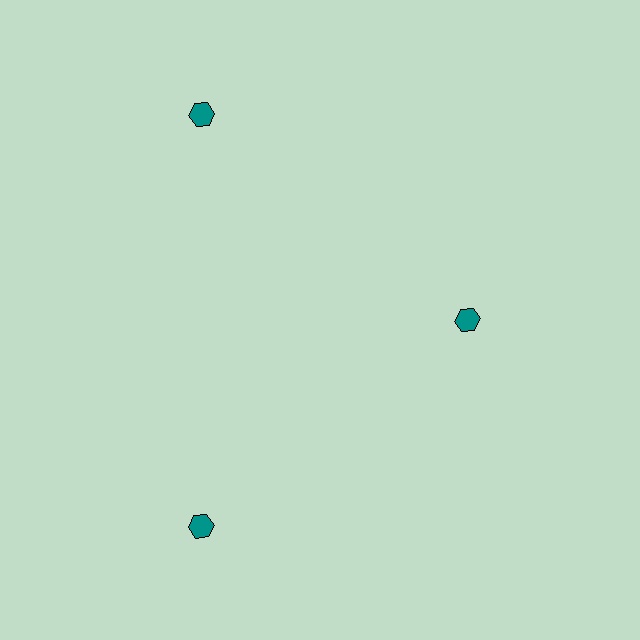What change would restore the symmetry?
The symmetry would be restored by moving it outward, back onto the ring so that all 3 hexagons sit at equal angles and equal distance from the center.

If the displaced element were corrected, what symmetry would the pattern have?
It would have 3-fold rotational symmetry — the pattern would map onto itself every 120 degrees.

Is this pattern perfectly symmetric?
No. The 3 teal hexagons are arranged in a ring, but one element near the 3 o'clock position is pulled inward toward the center, breaking the 3-fold rotational symmetry.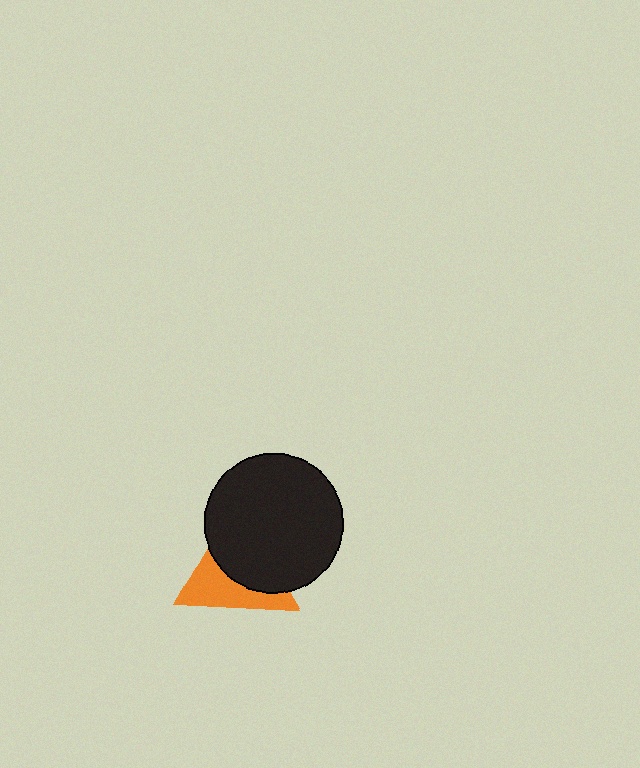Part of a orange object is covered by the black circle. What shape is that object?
It is a triangle.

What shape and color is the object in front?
The object in front is a black circle.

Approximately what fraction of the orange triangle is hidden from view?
Roughly 56% of the orange triangle is hidden behind the black circle.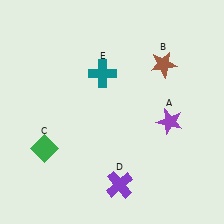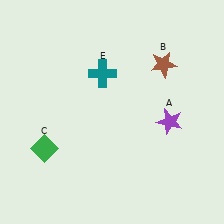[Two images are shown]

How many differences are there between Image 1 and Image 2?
There is 1 difference between the two images.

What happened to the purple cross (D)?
The purple cross (D) was removed in Image 2. It was in the bottom-right area of Image 1.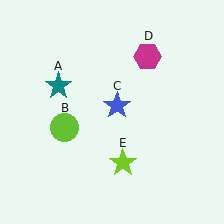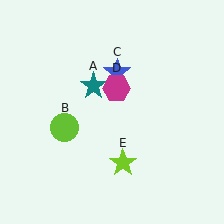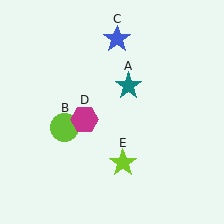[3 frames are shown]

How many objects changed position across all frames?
3 objects changed position: teal star (object A), blue star (object C), magenta hexagon (object D).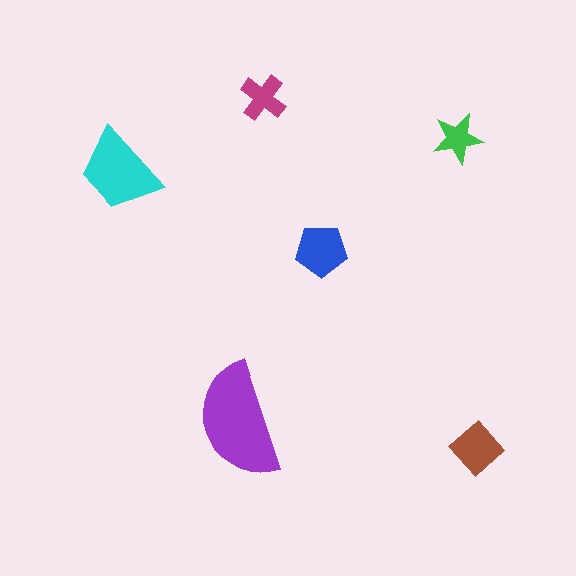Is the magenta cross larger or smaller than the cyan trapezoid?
Smaller.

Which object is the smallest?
The green star.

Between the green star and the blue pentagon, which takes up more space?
The blue pentagon.